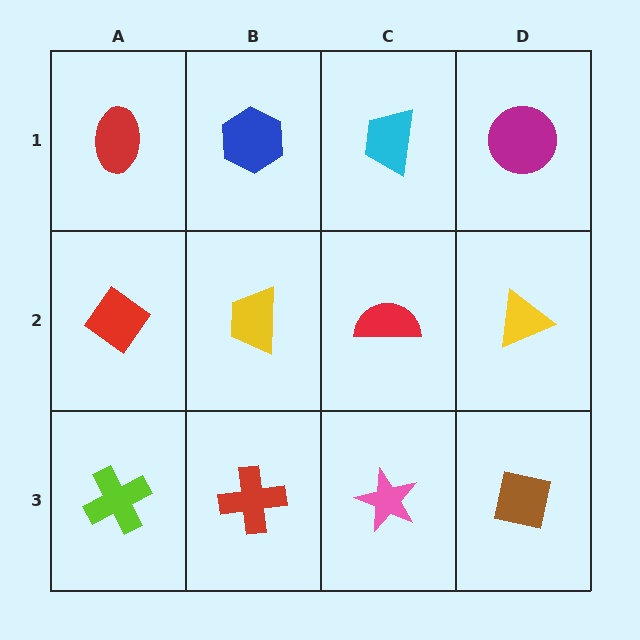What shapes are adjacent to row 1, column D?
A yellow triangle (row 2, column D), a cyan trapezoid (row 1, column C).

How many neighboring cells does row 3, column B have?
3.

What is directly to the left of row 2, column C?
A yellow trapezoid.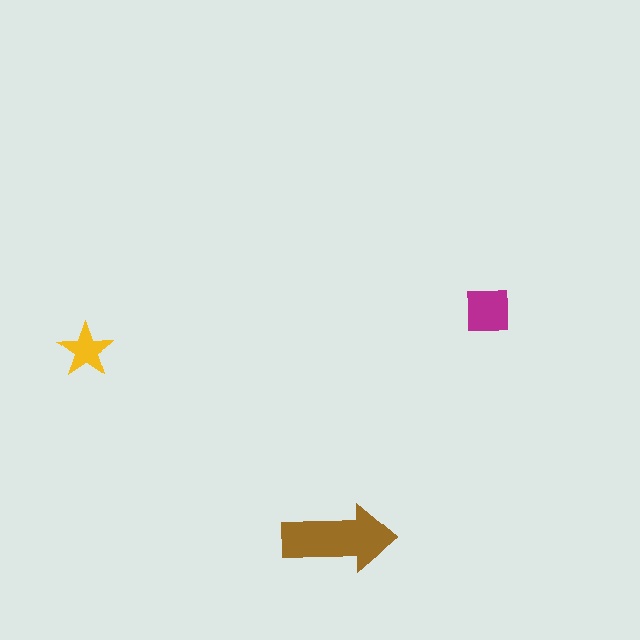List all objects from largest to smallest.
The brown arrow, the magenta square, the yellow star.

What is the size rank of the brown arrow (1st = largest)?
1st.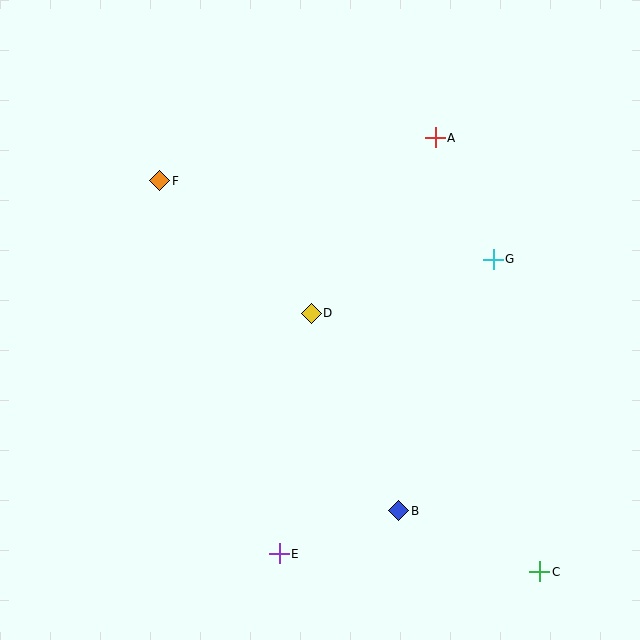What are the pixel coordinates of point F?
Point F is at (160, 181).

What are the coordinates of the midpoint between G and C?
The midpoint between G and C is at (516, 416).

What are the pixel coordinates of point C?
Point C is at (540, 572).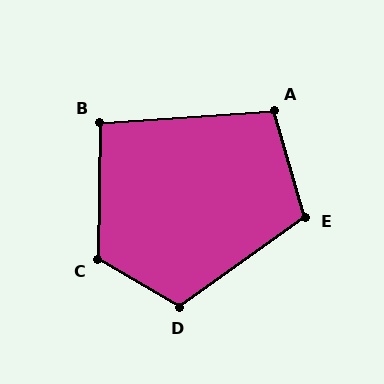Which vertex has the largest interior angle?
C, at approximately 120 degrees.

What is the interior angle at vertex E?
Approximately 109 degrees (obtuse).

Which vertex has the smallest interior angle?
B, at approximately 95 degrees.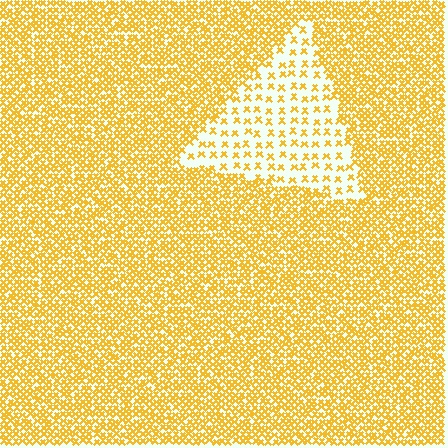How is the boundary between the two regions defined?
The boundary is defined by a change in element density (approximately 3.0x ratio). All elements are the same color, size, and shape.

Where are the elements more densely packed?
The elements are more densely packed outside the triangle boundary.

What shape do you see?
I see a triangle.